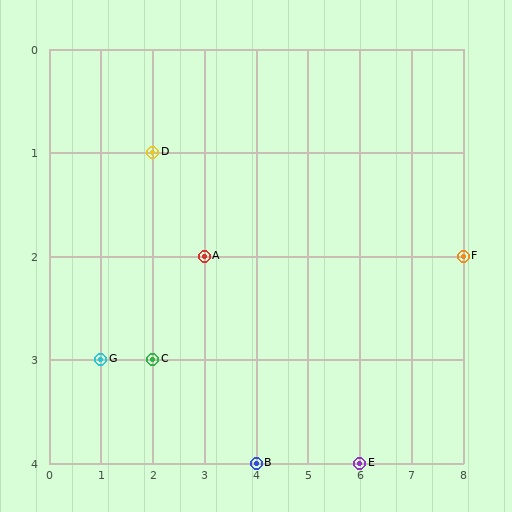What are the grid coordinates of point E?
Point E is at grid coordinates (6, 4).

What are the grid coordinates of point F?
Point F is at grid coordinates (8, 2).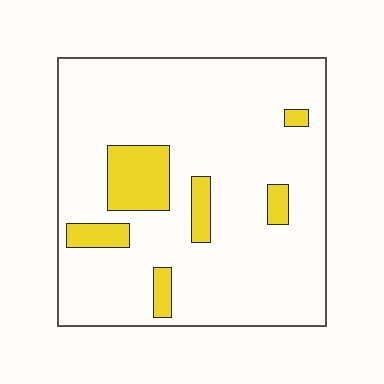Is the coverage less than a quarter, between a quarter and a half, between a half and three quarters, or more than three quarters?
Less than a quarter.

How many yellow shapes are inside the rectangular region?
6.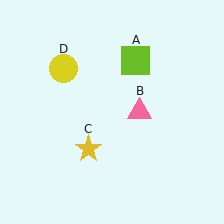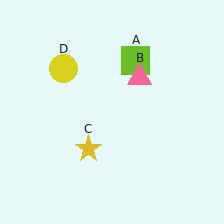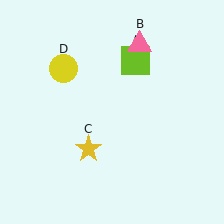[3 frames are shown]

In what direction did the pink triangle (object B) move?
The pink triangle (object B) moved up.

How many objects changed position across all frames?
1 object changed position: pink triangle (object B).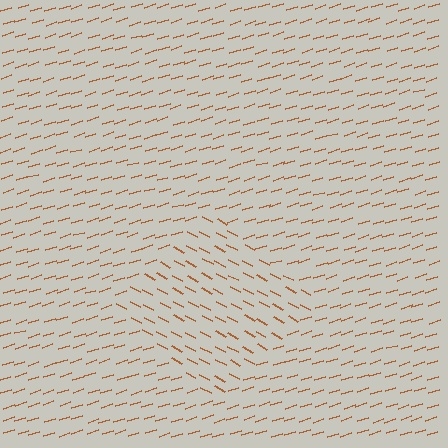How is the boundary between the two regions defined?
The boundary is defined purely by a change in line orientation (approximately 45 degrees difference). All lines are the same color and thickness.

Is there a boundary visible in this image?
Yes, there is a texture boundary formed by a change in line orientation.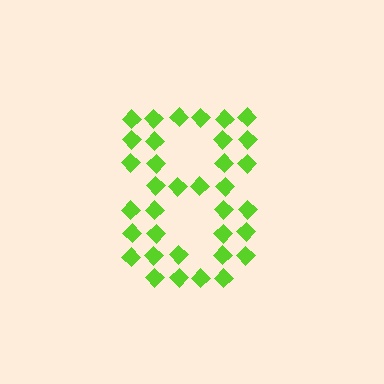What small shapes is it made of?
It is made of small diamonds.